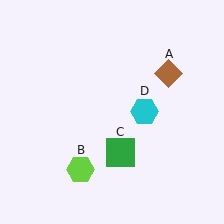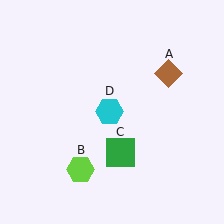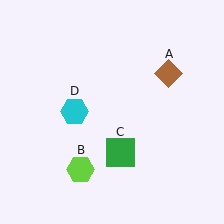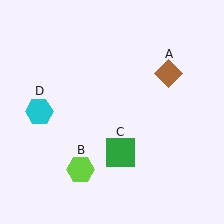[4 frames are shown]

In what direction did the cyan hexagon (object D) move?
The cyan hexagon (object D) moved left.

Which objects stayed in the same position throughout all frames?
Brown diamond (object A) and lime hexagon (object B) and green square (object C) remained stationary.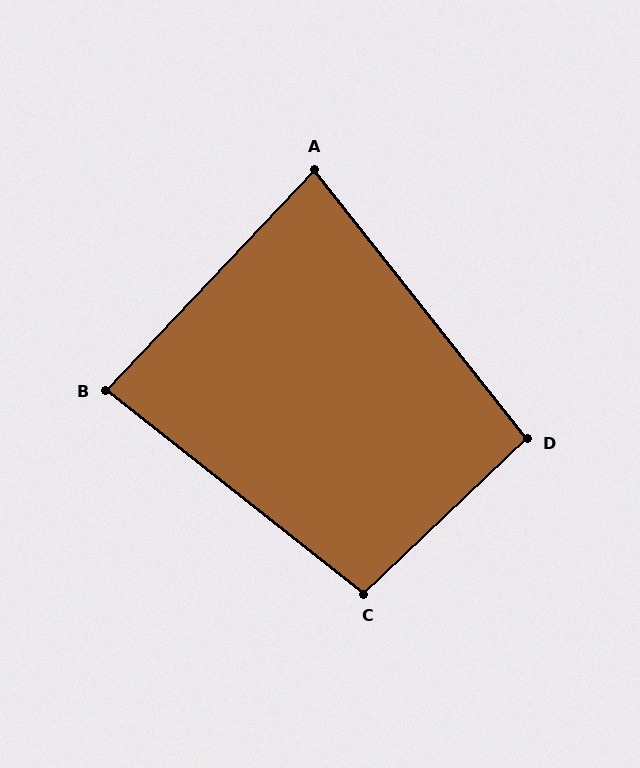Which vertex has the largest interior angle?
C, at approximately 98 degrees.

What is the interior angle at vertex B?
Approximately 85 degrees (acute).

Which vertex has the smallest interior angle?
A, at approximately 82 degrees.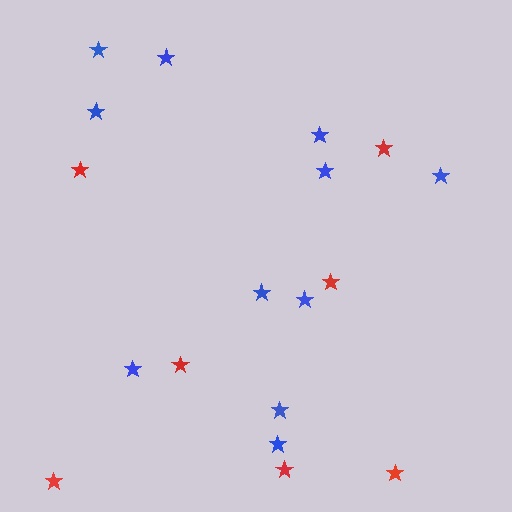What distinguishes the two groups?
There are 2 groups: one group of red stars (7) and one group of blue stars (11).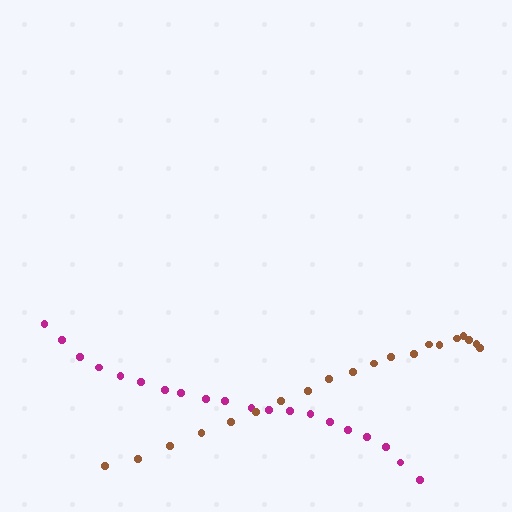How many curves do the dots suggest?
There are 2 distinct paths.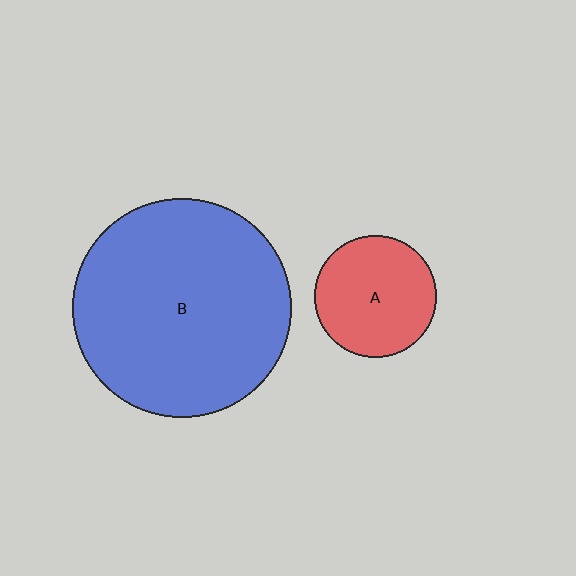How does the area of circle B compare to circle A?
Approximately 3.2 times.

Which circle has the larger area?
Circle B (blue).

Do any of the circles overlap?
No, none of the circles overlap.